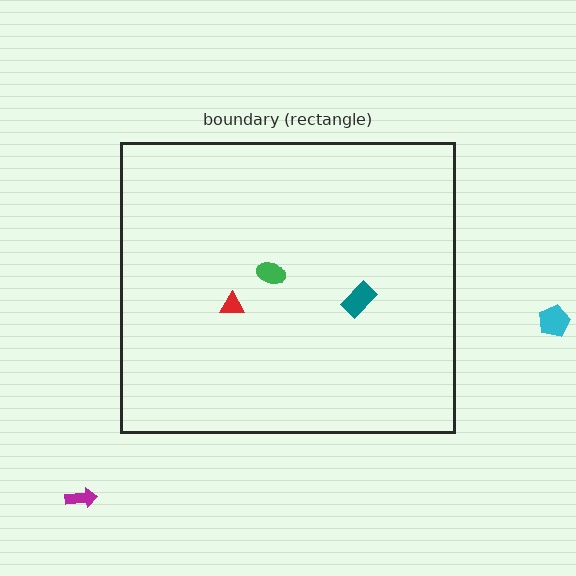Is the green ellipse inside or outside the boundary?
Inside.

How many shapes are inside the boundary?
3 inside, 2 outside.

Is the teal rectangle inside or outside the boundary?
Inside.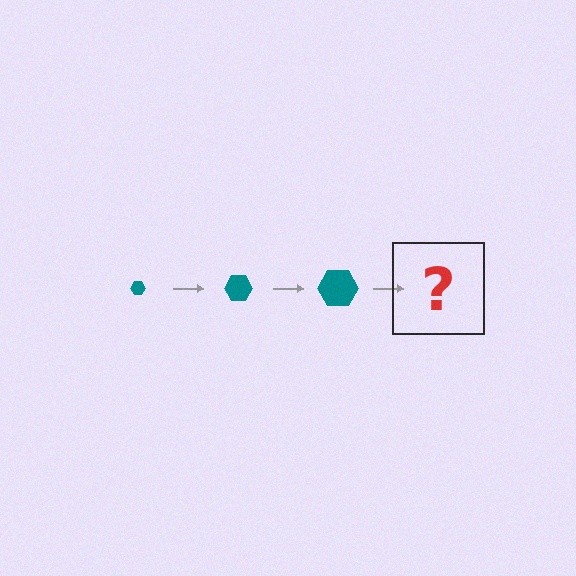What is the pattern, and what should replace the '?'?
The pattern is that the hexagon gets progressively larger each step. The '?' should be a teal hexagon, larger than the previous one.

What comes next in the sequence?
The next element should be a teal hexagon, larger than the previous one.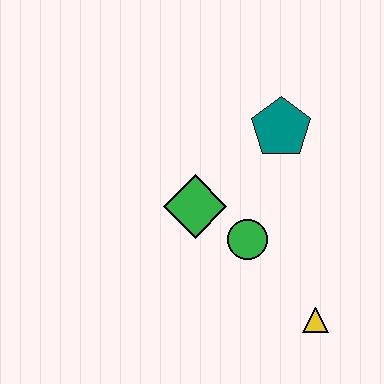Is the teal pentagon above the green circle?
Yes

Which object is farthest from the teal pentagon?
The yellow triangle is farthest from the teal pentagon.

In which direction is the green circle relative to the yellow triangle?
The green circle is above the yellow triangle.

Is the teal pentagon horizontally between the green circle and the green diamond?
No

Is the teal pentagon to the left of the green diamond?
No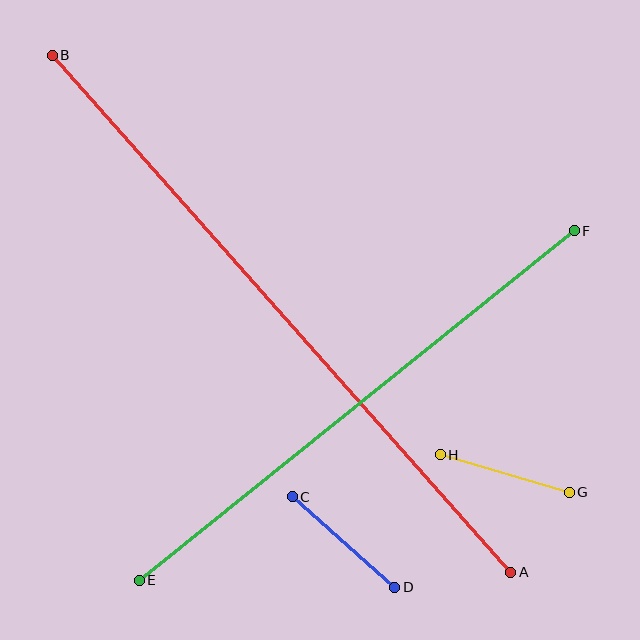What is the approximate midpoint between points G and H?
The midpoint is at approximately (505, 474) pixels.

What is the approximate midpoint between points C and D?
The midpoint is at approximately (344, 542) pixels.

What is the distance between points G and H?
The distance is approximately 134 pixels.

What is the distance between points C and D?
The distance is approximately 137 pixels.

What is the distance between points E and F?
The distance is approximately 558 pixels.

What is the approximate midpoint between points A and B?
The midpoint is at approximately (281, 314) pixels.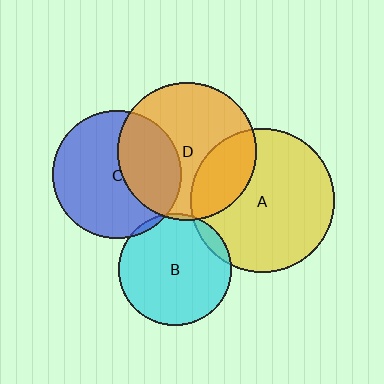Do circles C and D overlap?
Yes.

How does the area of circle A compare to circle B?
Approximately 1.6 times.